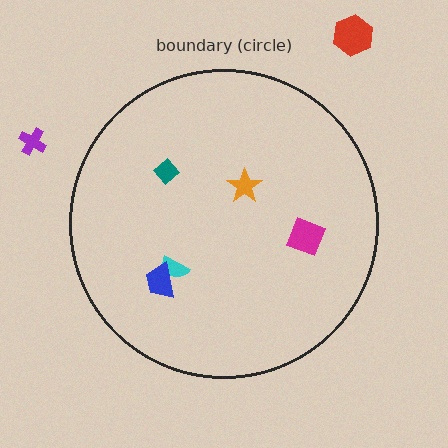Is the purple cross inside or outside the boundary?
Outside.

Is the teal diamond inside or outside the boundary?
Inside.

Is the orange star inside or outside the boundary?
Inside.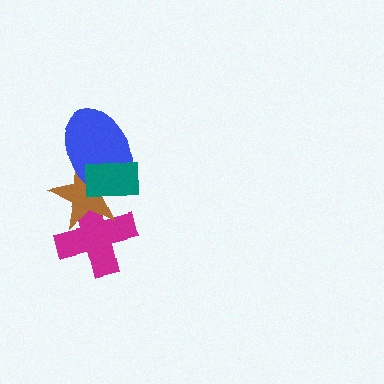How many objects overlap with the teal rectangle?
3 objects overlap with the teal rectangle.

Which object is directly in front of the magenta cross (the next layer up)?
The brown star is directly in front of the magenta cross.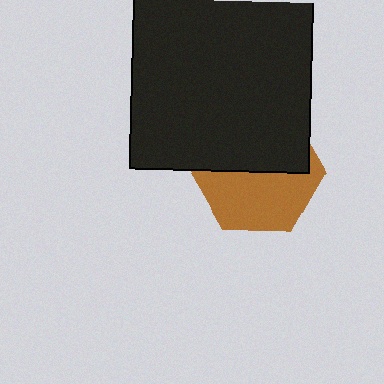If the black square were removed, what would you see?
You would see the complete brown hexagon.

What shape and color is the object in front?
The object in front is a black square.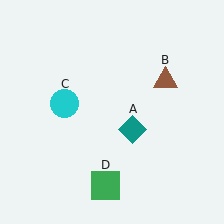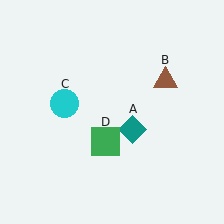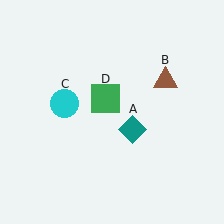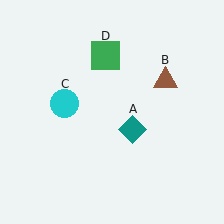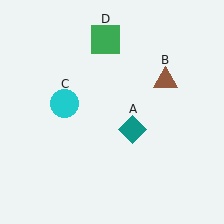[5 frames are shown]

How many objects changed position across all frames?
1 object changed position: green square (object D).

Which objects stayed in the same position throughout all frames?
Teal diamond (object A) and brown triangle (object B) and cyan circle (object C) remained stationary.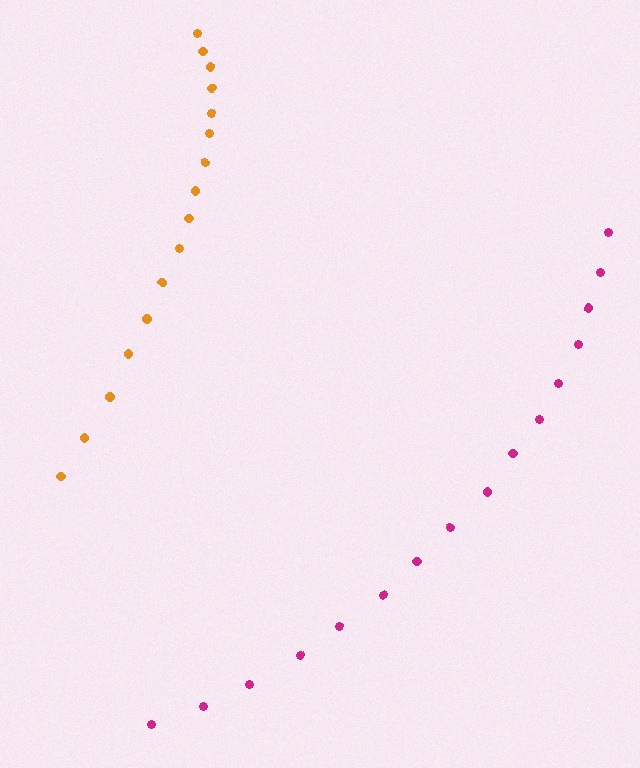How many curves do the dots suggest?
There are 2 distinct paths.